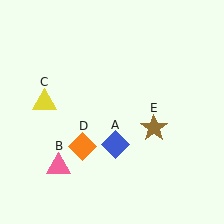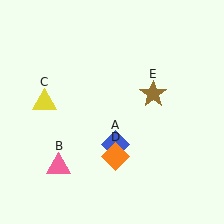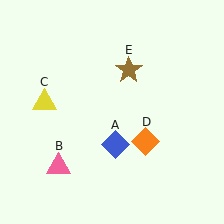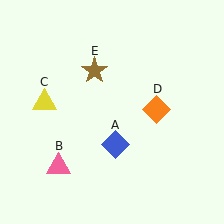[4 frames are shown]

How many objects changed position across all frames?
2 objects changed position: orange diamond (object D), brown star (object E).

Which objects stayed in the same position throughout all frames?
Blue diamond (object A) and pink triangle (object B) and yellow triangle (object C) remained stationary.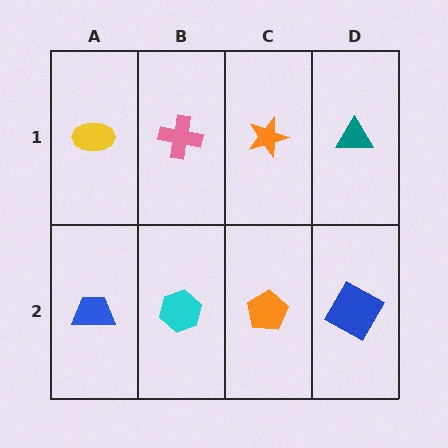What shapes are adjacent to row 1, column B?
A cyan hexagon (row 2, column B), a yellow ellipse (row 1, column A), an orange star (row 1, column C).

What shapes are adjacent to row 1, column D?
A blue square (row 2, column D), an orange star (row 1, column C).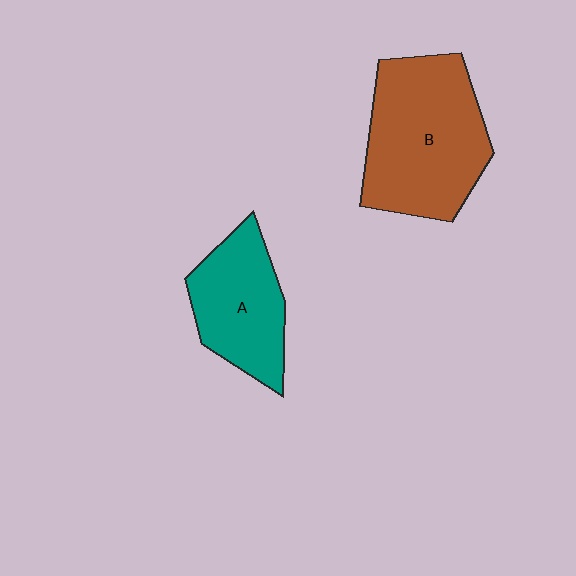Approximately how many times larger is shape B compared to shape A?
Approximately 1.5 times.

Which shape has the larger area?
Shape B (brown).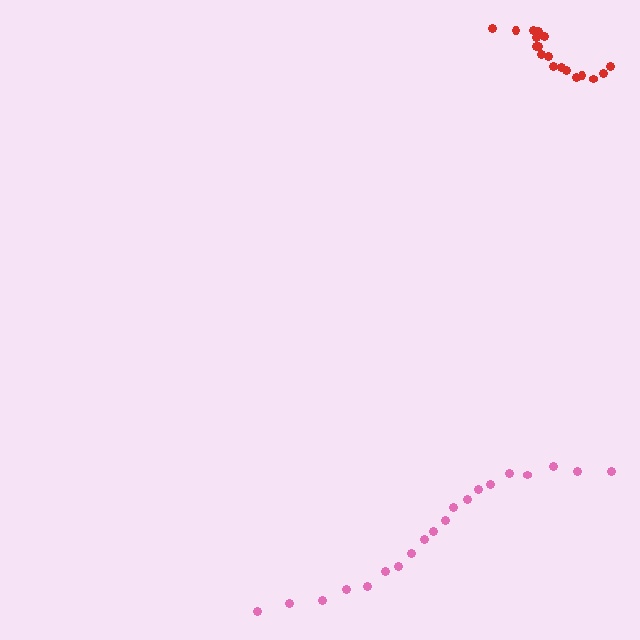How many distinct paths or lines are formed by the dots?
There are 2 distinct paths.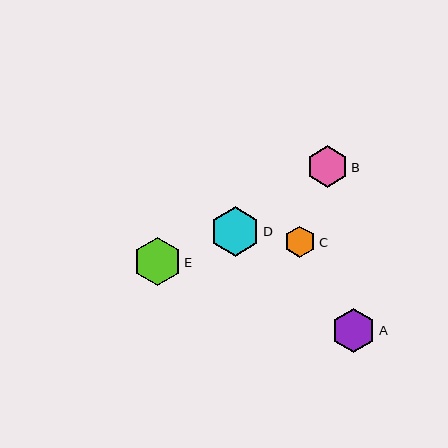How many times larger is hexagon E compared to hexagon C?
Hexagon E is approximately 1.5 times the size of hexagon C.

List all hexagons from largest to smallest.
From largest to smallest: D, E, A, B, C.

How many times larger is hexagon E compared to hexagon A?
Hexagon E is approximately 1.1 times the size of hexagon A.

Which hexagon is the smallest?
Hexagon C is the smallest with a size of approximately 32 pixels.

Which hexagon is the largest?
Hexagon D is the largest with a size of approximately 50 pixels.